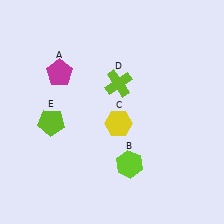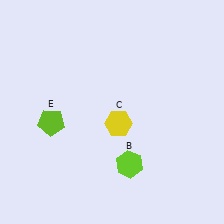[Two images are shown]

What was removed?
The lime cross (D), the magenta pentagon (A) were removed in Image 2.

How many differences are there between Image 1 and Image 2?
There are 2 differences between the two images.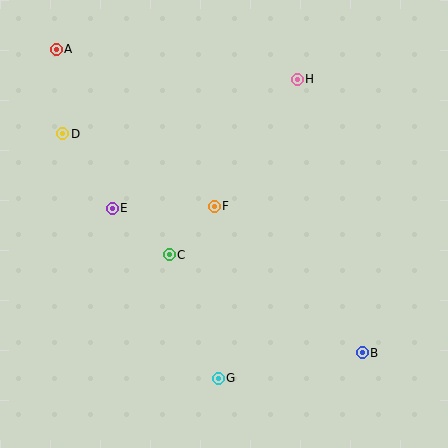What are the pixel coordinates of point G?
Point G is at (218, 378).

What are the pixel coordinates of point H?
Point H is at (297, 79).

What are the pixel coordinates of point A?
Point A is at (56, 49).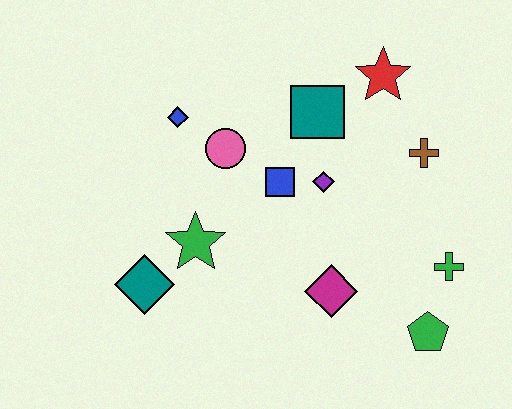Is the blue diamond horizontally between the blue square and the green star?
No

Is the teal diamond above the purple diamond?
No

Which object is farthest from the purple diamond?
The teal diamond is farthest from the purple diamond.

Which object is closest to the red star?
The teal square is closest to the red star.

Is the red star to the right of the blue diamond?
Yes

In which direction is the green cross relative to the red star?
The green cross is below the red star.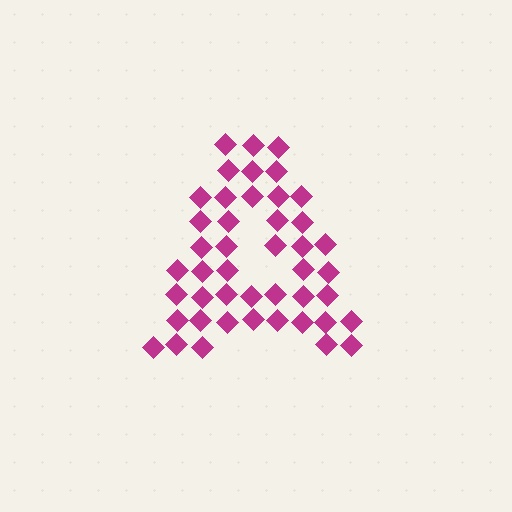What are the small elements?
The small elements are diamonds.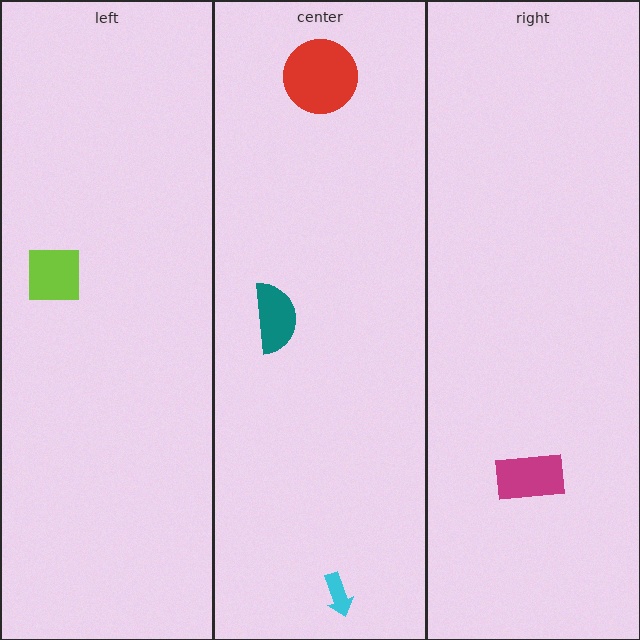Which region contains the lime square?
The left region.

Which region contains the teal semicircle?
The center region.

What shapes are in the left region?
The lime square.